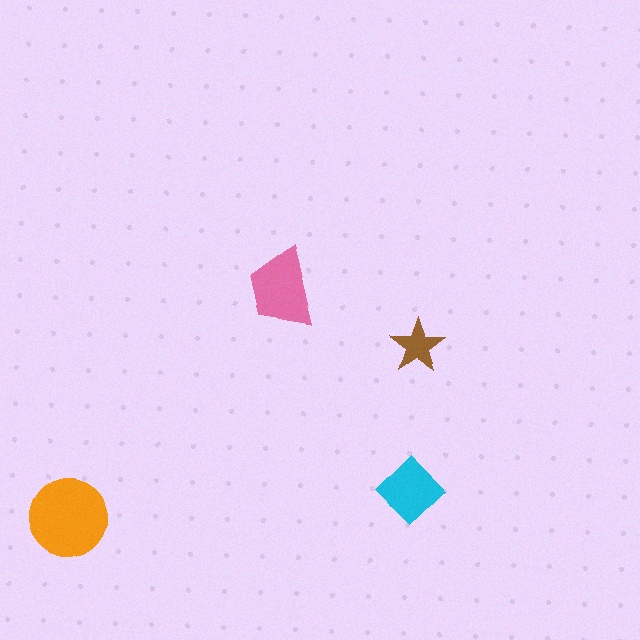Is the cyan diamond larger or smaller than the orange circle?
Smaller.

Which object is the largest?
The orange circle.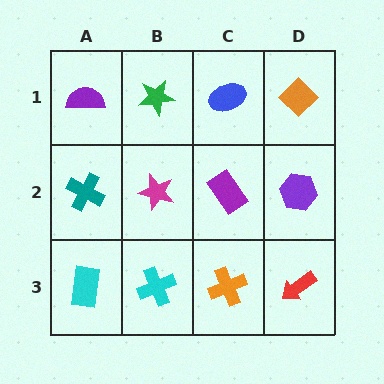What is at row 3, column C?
An orange cross.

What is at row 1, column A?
A purple semicircle.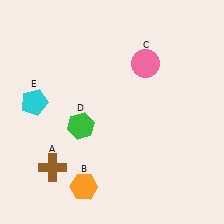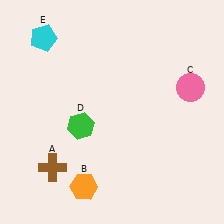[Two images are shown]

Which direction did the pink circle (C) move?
The pink circle (C) moved right.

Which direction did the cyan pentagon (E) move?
The cyan pentagon (E) moved up.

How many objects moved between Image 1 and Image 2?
2 objects moved between the two images.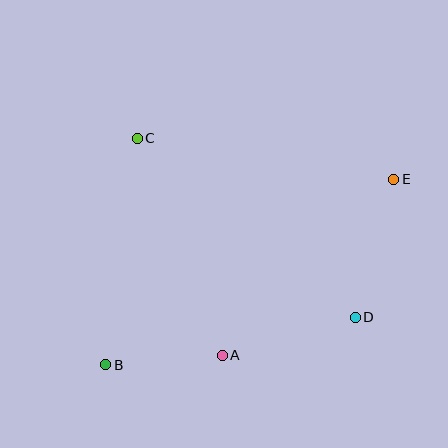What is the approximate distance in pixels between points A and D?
The distance between A and D is approximately 138 pixels.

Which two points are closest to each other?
Points A and B are closest to each other.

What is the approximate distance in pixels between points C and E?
The distance between C and E is approximately 259 pixels.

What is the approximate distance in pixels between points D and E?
The distance between D and E is approximately 143 pixels.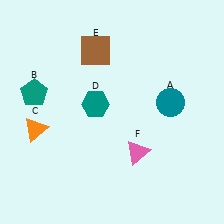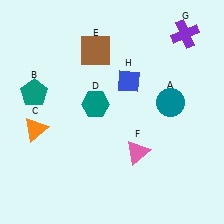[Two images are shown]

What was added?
A purple cross (G), a blue diamond (H) were added in Image 2.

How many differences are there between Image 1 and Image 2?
There are 2 differences between the two images.